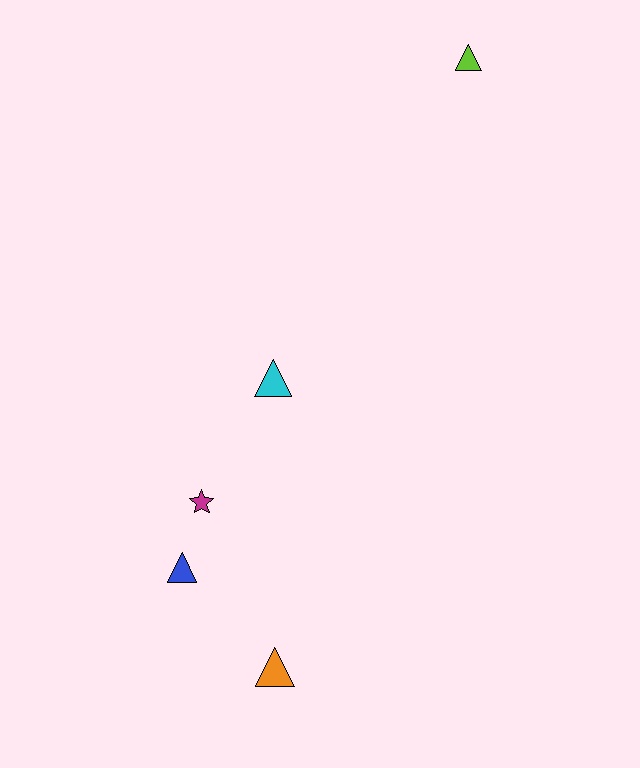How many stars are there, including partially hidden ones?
There is 1 star.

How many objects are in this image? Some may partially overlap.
There are 5 objects.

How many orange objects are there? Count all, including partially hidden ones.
There is 1 orange object.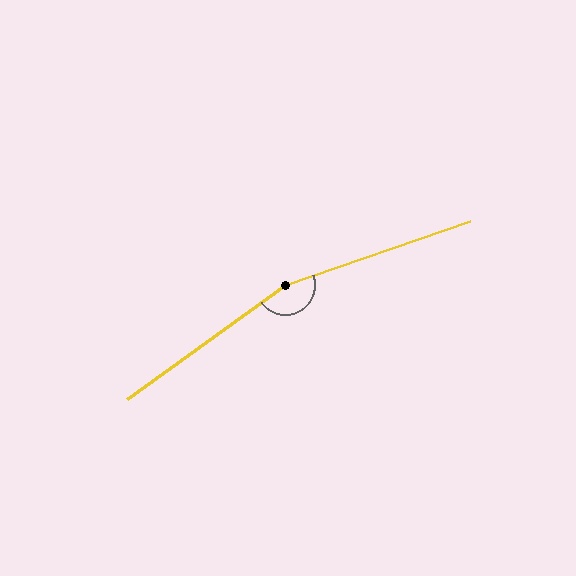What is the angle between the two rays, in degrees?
Approximately 163 degrees.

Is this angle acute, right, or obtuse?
It is obtuse.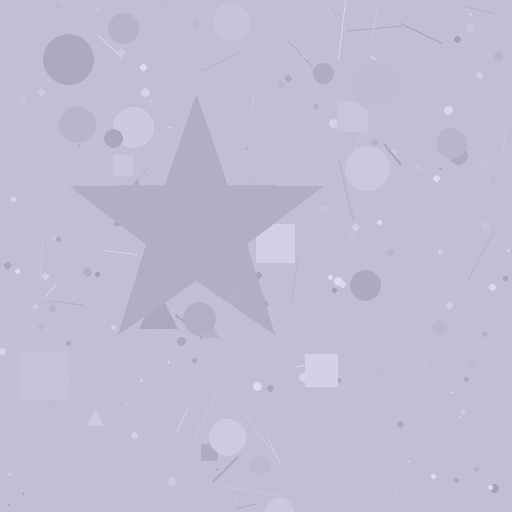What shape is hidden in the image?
A star is hidden in the image.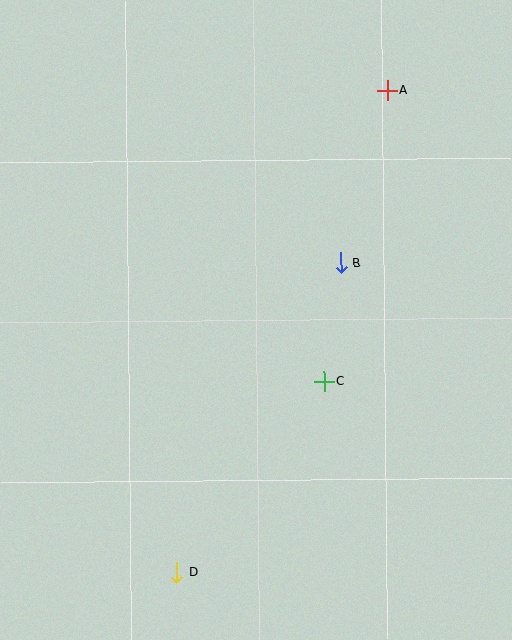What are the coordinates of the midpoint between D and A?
The midpoint between D and A is at (282, 331).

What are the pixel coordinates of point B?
Point B is at (341, 263).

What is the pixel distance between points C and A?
The distance between C and A is 298 pixels.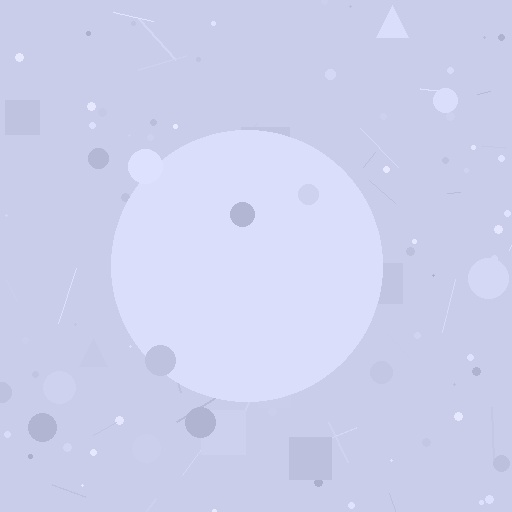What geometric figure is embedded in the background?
A circle is embedded in the background.